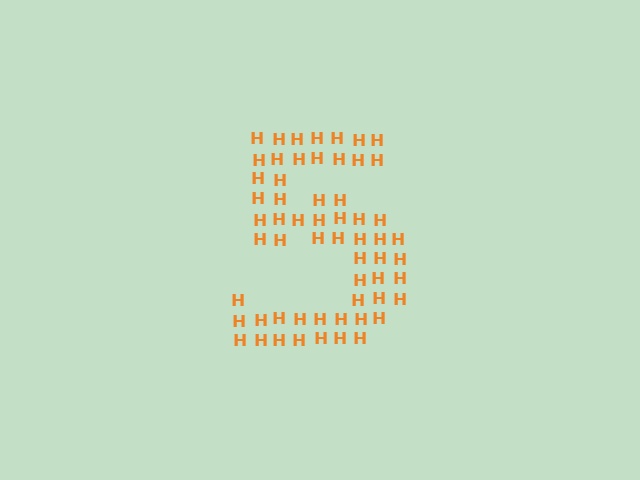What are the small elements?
The small elements are letter H's.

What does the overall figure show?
The overall figure shows the digit 5.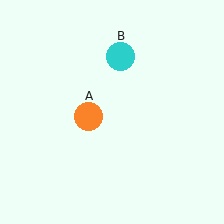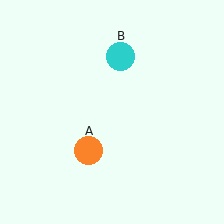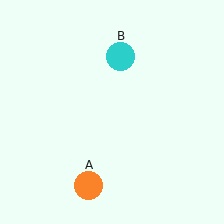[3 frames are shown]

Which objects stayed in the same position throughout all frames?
Cyan circle (object B) remained stationary.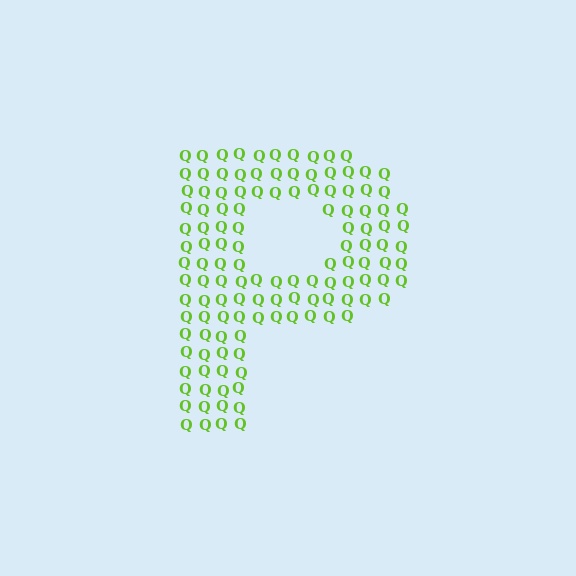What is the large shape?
The large shape is the letter P.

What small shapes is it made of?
It is made of small letter Q's.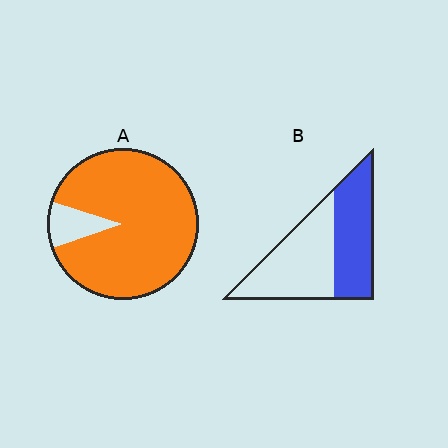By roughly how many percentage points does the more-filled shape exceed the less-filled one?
By roughly 45 percentage points (A over B).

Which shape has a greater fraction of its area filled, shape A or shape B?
Shape A.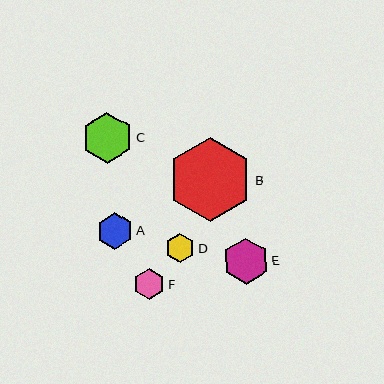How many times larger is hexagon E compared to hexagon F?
Hexagon E is approximately 1.5 times the size of hexagon F.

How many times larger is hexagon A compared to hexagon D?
Hexagon A is approximately 1.2 times the size of hexagon D.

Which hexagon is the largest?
Hexagon B is the largest with a size of approximately 84 pixels.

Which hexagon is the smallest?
Hexagon D is the smallest with a size of approximately 29 pixels.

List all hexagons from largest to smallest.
From largest to smallest: B, C, E, A, F, D.